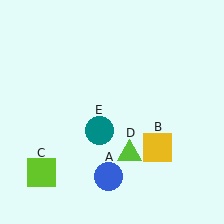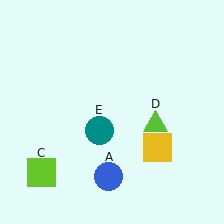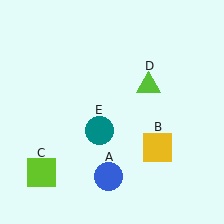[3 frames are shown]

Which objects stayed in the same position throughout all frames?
Blue circle (object A) and yellow square (object B) and lime square (object C) and teal circle (object E) remained stationary.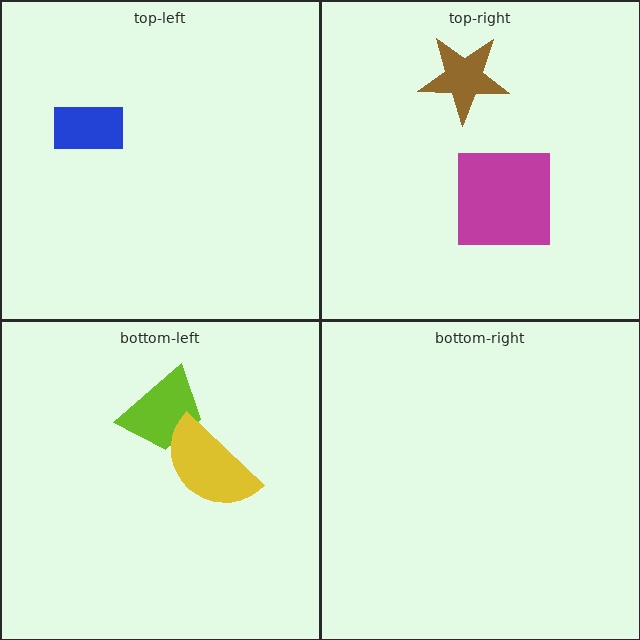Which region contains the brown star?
The top-right region.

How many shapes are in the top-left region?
1.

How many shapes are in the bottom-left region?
2.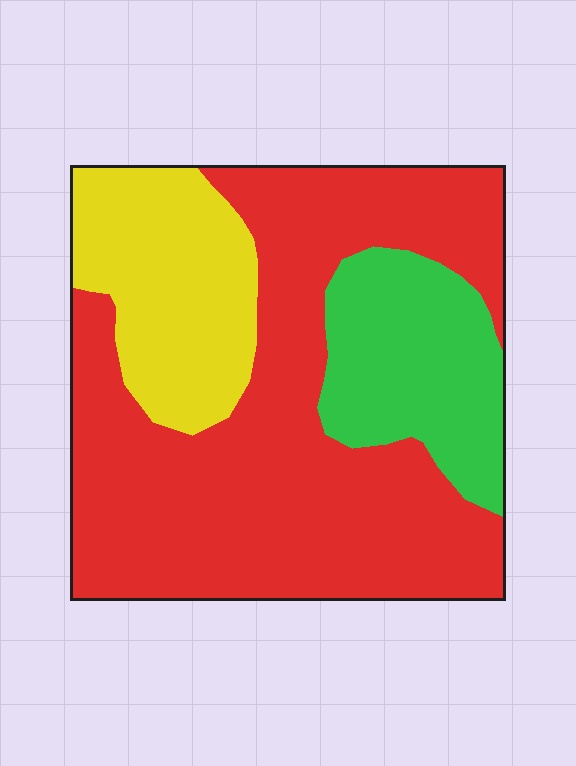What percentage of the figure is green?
Green takes up about one fifth (1/5) of the figure.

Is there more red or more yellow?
Red.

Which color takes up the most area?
Red, at roughly 60%.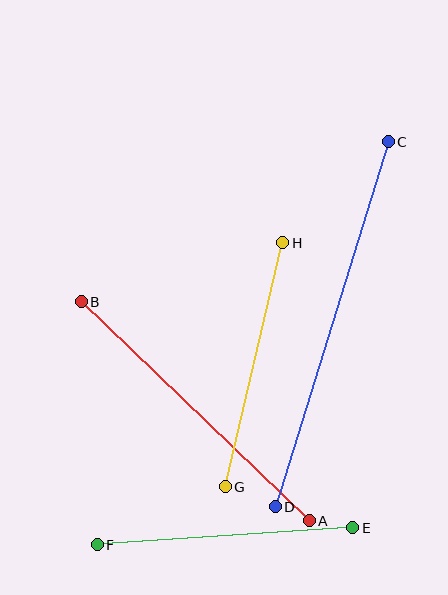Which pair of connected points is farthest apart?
Points C and D are farthest apart.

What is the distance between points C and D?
The distance is approximately 382 pixels.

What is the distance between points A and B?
The distance is approximately 316 pixels.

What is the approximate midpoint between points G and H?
The midpoint is at approximately (254, 365) pixels.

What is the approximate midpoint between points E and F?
The midpoint is at approximately (225, 536) pixels.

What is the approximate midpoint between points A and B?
The midpoint is at approximately (195, 411) pixels.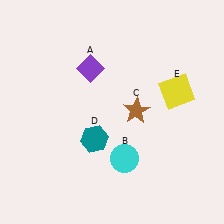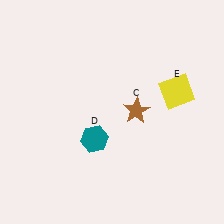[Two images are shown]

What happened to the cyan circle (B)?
The cyan circle (B) was removed in Image 2. It was in the bottom-right area of Image 1.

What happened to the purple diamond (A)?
The purple diamond (A) was removed in Image 2. It was in the top-left area of Image 1.